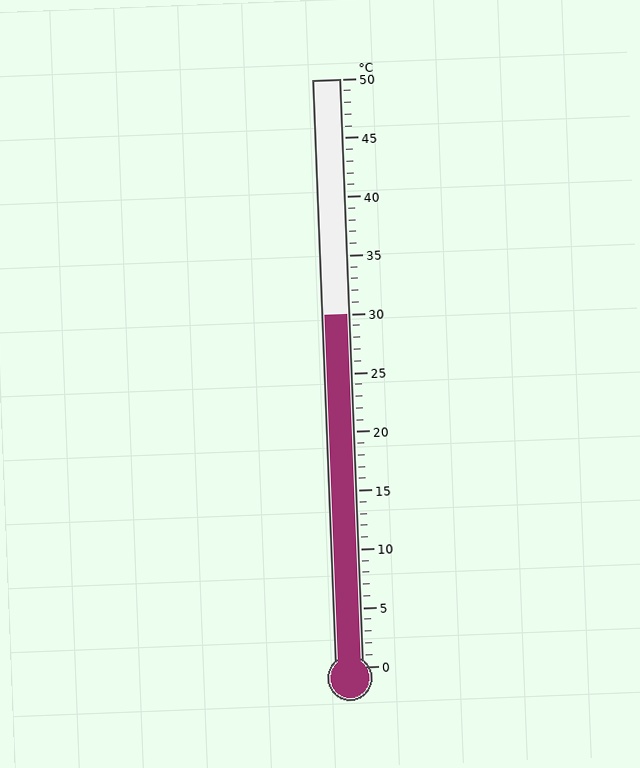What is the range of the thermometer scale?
The thermometer scale ranges from 0°C to 50°C.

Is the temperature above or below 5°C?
The temperature is above 5°C.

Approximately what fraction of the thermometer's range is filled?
The thermometer is filled to approximately 60% of its range.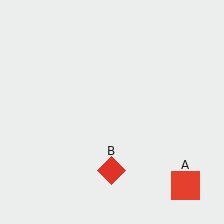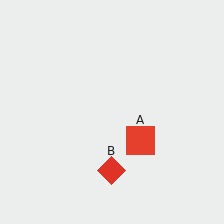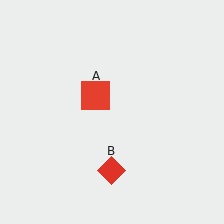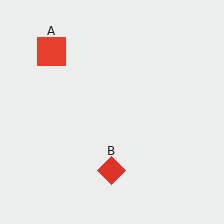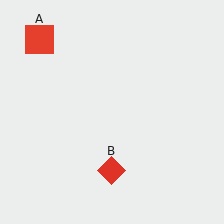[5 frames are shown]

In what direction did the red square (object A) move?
The red square (object A) moved up and to the left.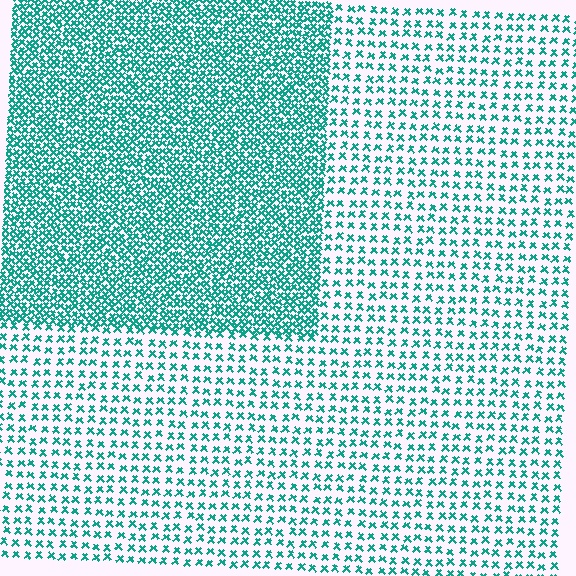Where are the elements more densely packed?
The elements are more densely packed inside the rectangle boundary.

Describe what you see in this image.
The image contains small teal elements arranged at two different densities. A rectangle-shaped region is visible where the elements are more densely packed than the surrounding area.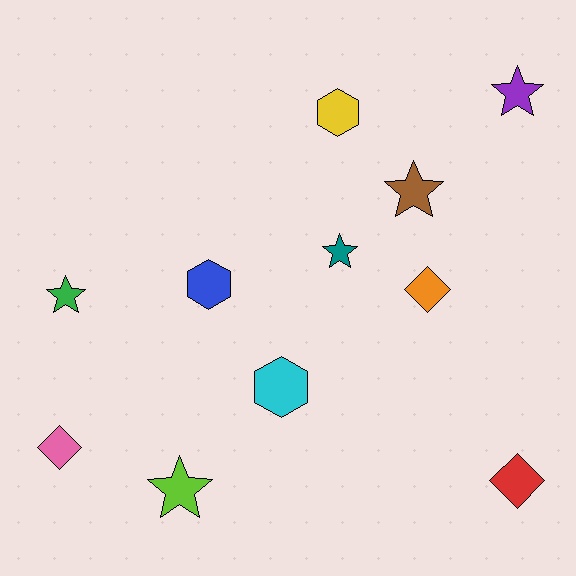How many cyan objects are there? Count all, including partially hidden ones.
There is 1 cyan object.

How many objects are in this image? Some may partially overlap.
There are 11 objects.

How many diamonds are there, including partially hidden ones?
There are 3 diamonds.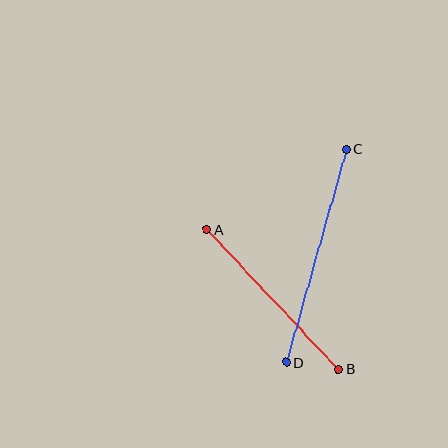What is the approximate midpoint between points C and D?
The midpoint is at approximately (316, 256) pixels.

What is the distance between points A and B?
The distance is approximately 192 pixels.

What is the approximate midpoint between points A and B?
The midpoint is at approximately (273, 299) pixels.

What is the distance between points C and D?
The distance is approximately 221 pixels.